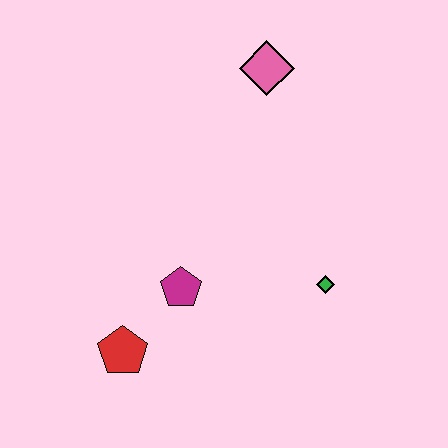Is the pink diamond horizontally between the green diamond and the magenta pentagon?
Yes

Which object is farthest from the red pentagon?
The pink diamond is farthest from the red pentagon.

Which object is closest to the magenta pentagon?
The red pentagon is closest to the magenta pentagon.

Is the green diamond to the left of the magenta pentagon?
No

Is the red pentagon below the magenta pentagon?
Yes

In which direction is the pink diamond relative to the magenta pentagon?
The pink diamond is above the magenta pentagon.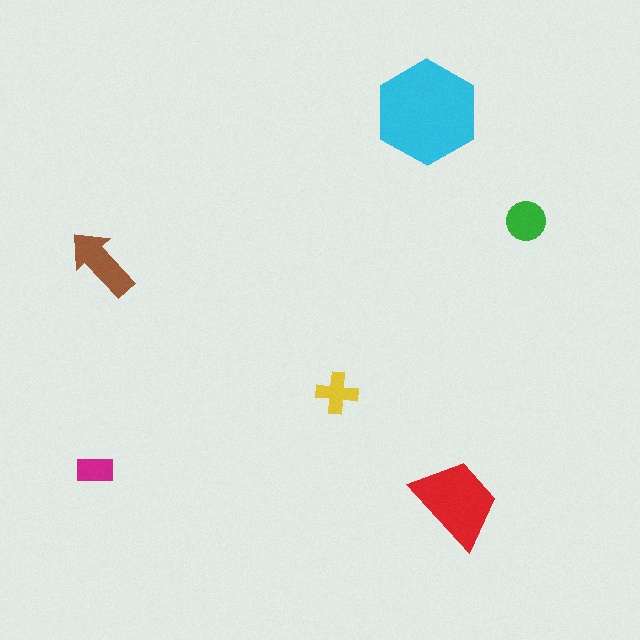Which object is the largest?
The cyan hexagon.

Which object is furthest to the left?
The magenta rectangle is leftmost.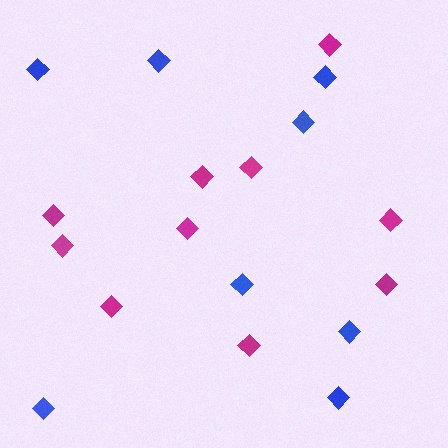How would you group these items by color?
There are 2 groups: one group of magenta diamonds (10) and one group of blue diamonds (8).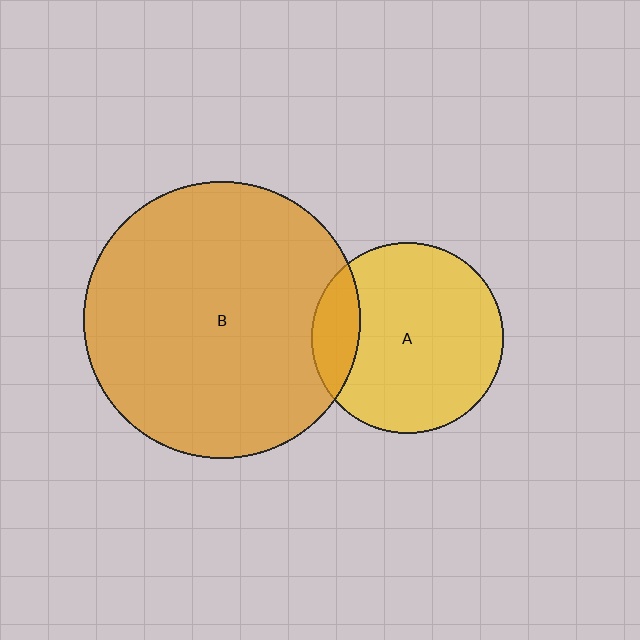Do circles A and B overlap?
Yes.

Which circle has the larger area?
Circle B (orange).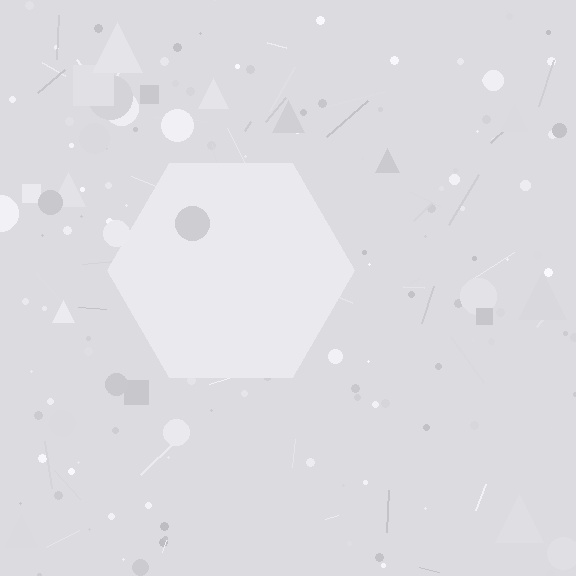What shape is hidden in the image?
A hexagon is hidden in the image.